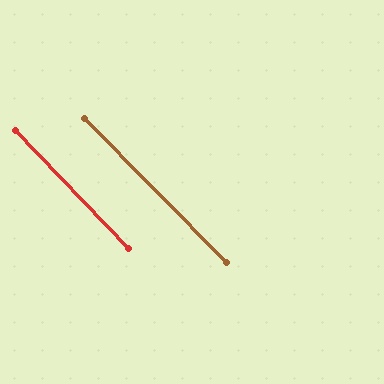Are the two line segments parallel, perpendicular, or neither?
Parallel — their directions differ by only 0.6°.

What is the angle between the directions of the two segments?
Approximately 1 degree.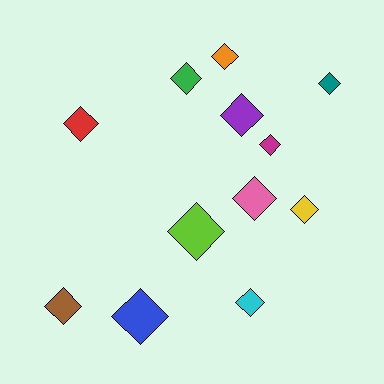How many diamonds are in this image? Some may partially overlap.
There are 12 diamonds.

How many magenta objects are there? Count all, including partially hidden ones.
There is 1 magenta object.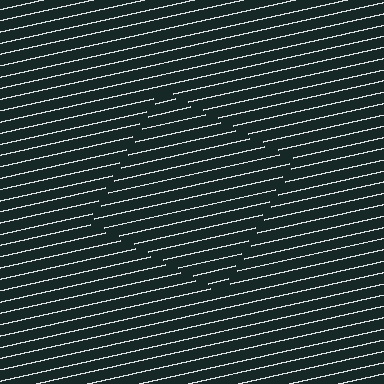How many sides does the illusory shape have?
4 sides — the line-ends trace a square.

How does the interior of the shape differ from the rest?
The interior of the shape contains the same grating, shifted by half a period — the contour is defined by the phase discontinuity where line-ends from the inner and outer gratings abut.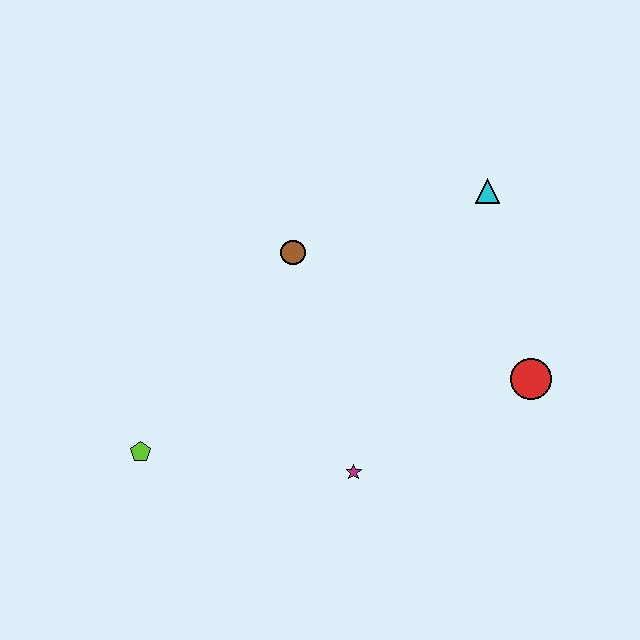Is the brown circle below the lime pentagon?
No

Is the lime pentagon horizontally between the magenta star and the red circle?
No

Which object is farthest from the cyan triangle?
The lime pentagon is farthest from the cyan triangle.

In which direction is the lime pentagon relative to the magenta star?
The lime pentagon is to the left of the magenta star.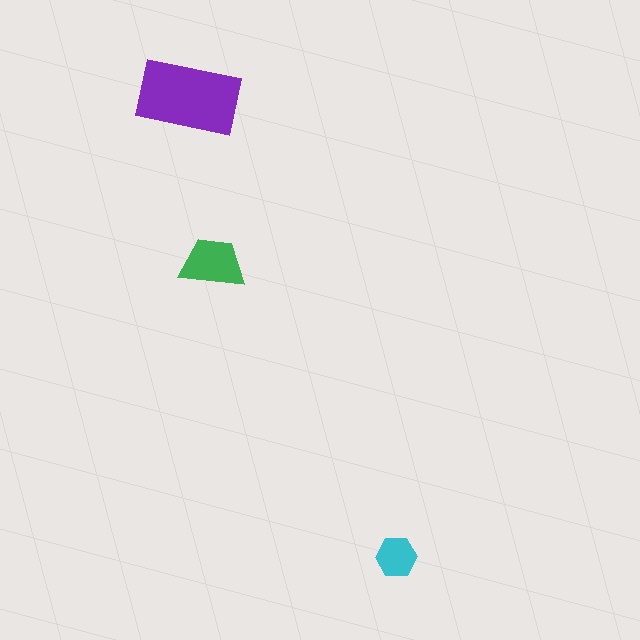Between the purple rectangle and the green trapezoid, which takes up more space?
The purple rectangle.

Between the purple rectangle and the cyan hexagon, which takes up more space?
The purple rectangle.